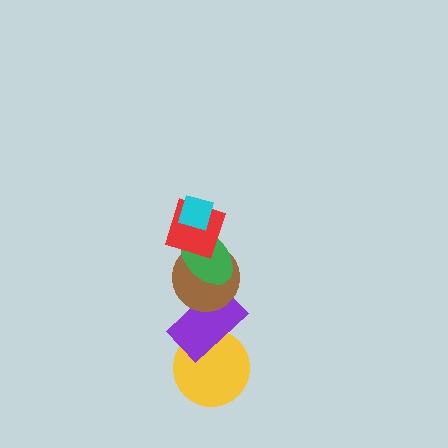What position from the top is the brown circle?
The brown circle is 4th from the top.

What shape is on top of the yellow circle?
The purple rectangle is on top of the yellow circle.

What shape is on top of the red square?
The cyan diamond is on top of the red square.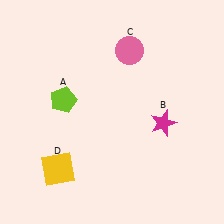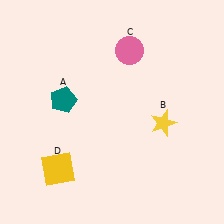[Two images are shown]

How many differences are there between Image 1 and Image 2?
There are 2 differences between the two images.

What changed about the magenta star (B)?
In Image 1, B is magenta. In Image 2, it changed to yellow.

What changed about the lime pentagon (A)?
In Image 1, A is lime. In Image 2, it changed to teal.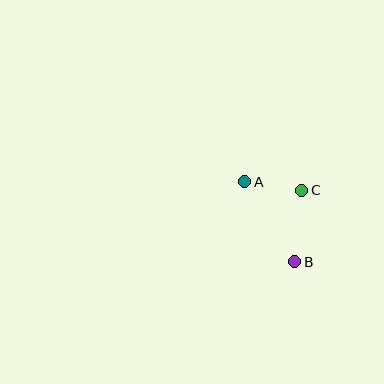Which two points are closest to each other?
Points A and C are closest to each other.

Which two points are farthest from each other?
Points A and B are farthest from each other.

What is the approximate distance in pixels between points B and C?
The distance between B and C is approximately 72 pixels.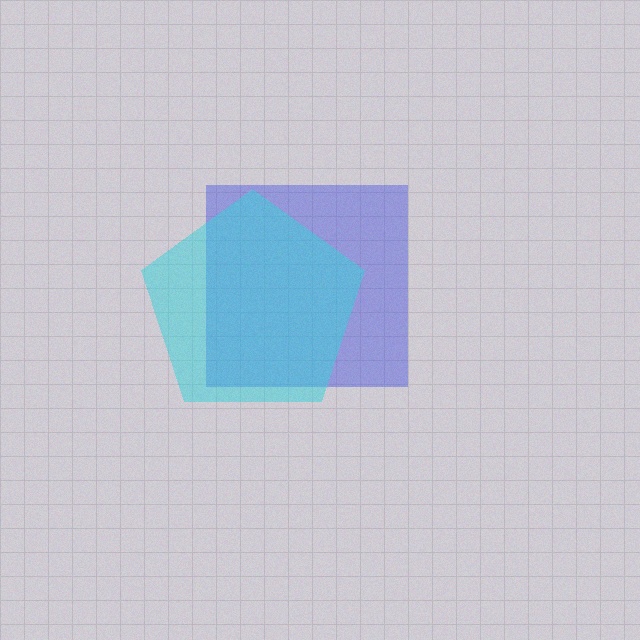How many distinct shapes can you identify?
There are 2 distinct shapes: a blue square, a cyan pentagon.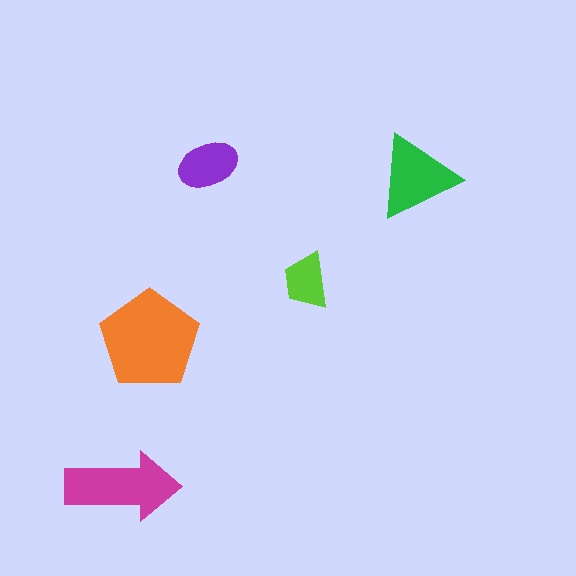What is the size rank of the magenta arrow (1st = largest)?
2nd.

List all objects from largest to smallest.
The orange pentagon, the magenta arrow, the green triangle, the purple ellipse, the lime trapezoid.